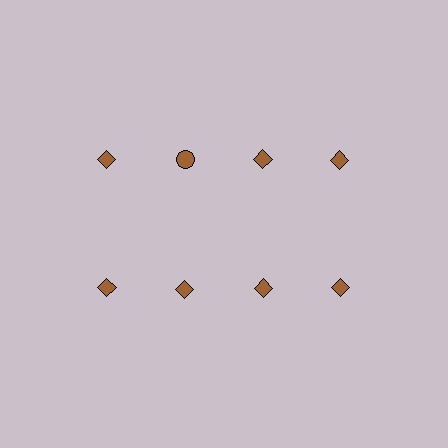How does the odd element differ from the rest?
It has a different shape: circle instead of diamond.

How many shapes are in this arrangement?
There are 8 shapes arranged in a grid pattern.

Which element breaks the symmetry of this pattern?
The brown circle in the top row, second from left column breaks the symmetry. All other shapes are brown diamonds.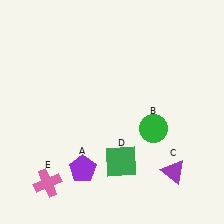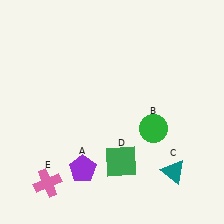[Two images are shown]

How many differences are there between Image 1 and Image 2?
There is 1 difference between the two images.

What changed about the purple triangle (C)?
In Image 1, C is purple. In Image 2, it changed to teal.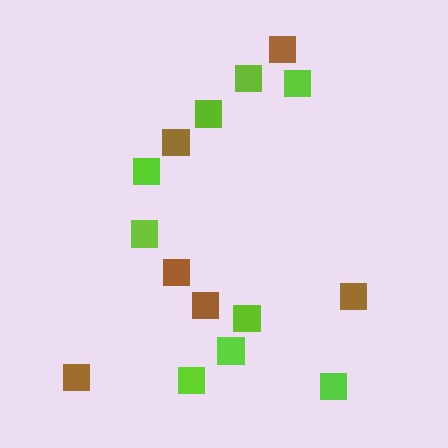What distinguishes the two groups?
There are 2 groups: one group of lime squares (9) and one group of brown squares (6).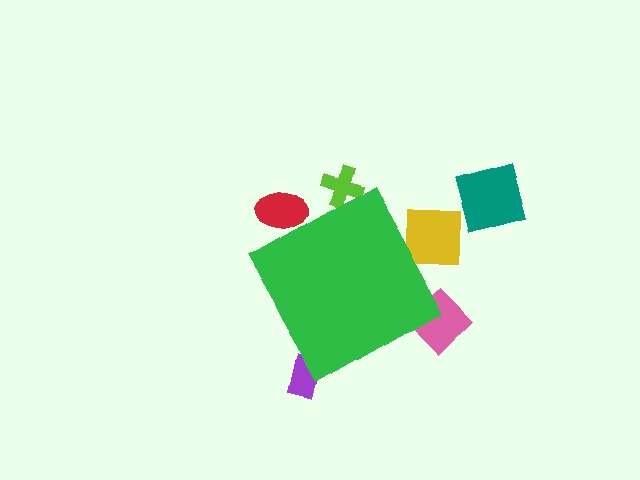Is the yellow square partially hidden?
Yes, the yellow square is partially hidden behind the green diamond.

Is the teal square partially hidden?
No, the teal square is fully visible.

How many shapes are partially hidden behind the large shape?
5 shapes are partially hidden.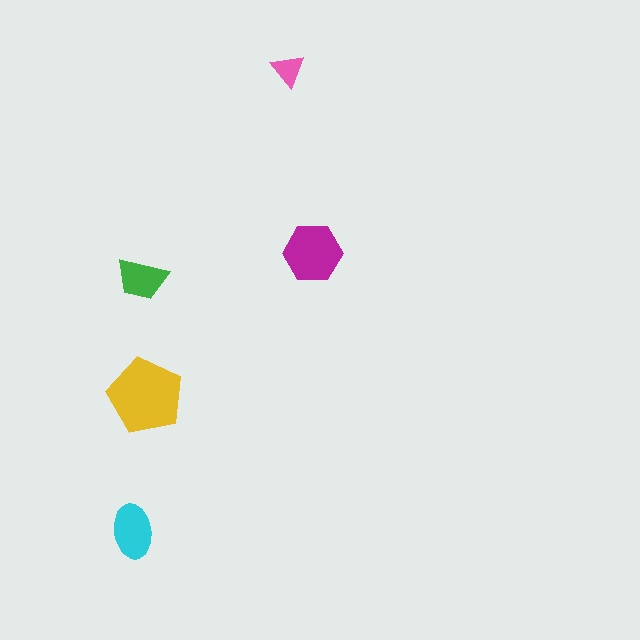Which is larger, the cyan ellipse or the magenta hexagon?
The magenta hexagon.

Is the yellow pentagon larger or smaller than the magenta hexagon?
Larger.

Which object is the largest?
The yellow pentagon.